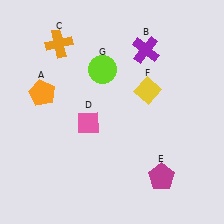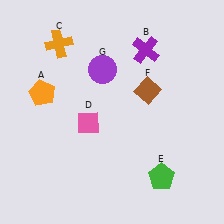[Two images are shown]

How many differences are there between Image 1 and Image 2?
There are 3 differences between the two images.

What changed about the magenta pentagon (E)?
In Image 1, E is magenta. In Image 2, it changed to green.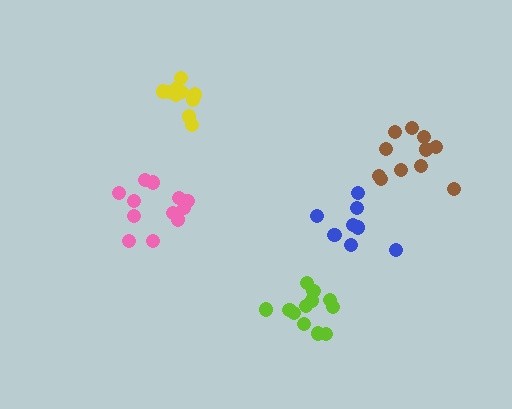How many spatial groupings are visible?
There are 5 spatial groupings.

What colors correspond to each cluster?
The clusters are colored: blue, pink, brown, lime, yellow.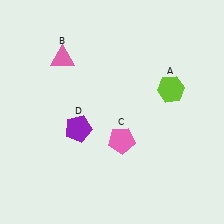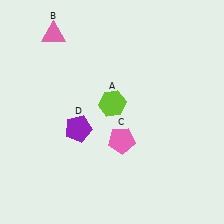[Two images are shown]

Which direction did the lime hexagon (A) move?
The lime hexagon (A) moved left.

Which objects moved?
The objects that moved are: the lime hexagon (A), the pink triangle (B).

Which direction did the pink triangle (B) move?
The pink triangle (B) moved up.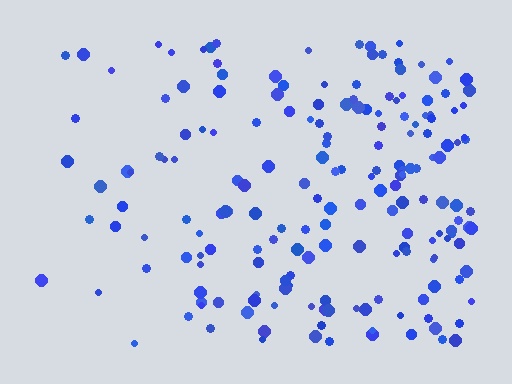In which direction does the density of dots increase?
From left to right, with the right side densest.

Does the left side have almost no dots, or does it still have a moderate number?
Still a moderate number, just noticeably fewer than the right.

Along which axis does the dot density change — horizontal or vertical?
Horizontal.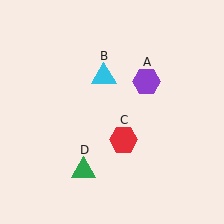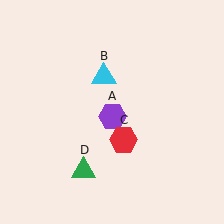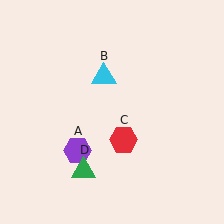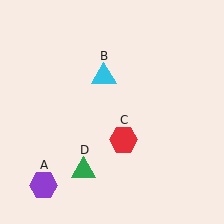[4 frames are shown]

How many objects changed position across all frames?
1 object changed position: purple hexagon (object A).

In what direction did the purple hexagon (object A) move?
The purple hexagon (object A) moved down and to the left.